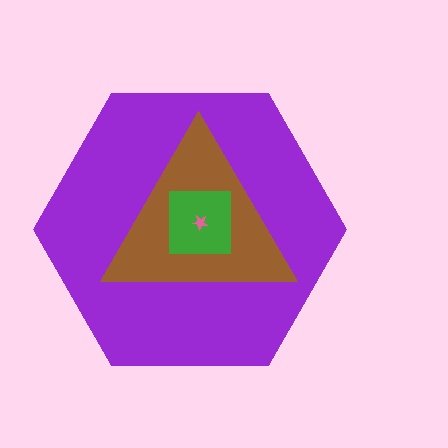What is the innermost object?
The pink star.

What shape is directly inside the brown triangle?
The green square.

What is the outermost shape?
The purple hexagon.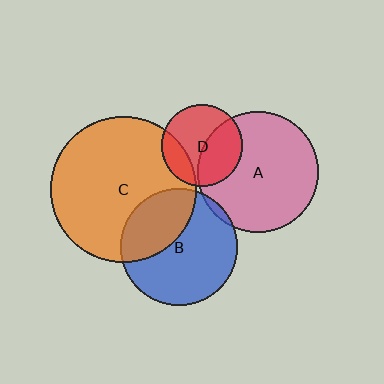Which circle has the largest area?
Circle C (orange).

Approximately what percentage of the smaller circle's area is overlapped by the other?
Approximately 40%.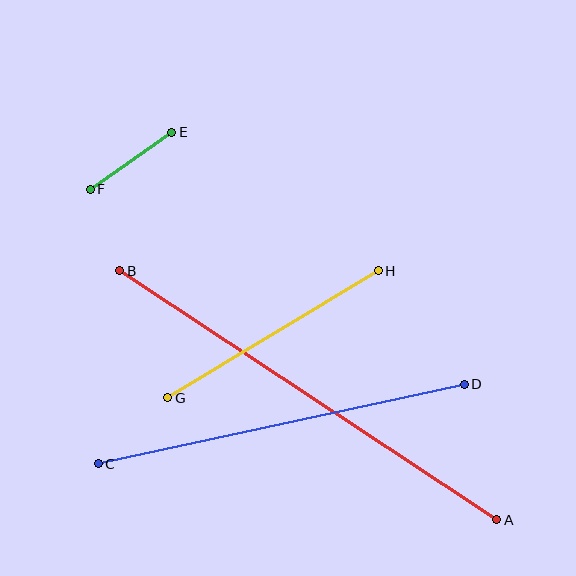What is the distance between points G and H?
The distance is approximately 246 pixels.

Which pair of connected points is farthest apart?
Points A and B are farthest apart.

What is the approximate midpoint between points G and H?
The midpoint is at approximately (273, 334) pixels.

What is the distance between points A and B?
The distance is approximately 452 pixels.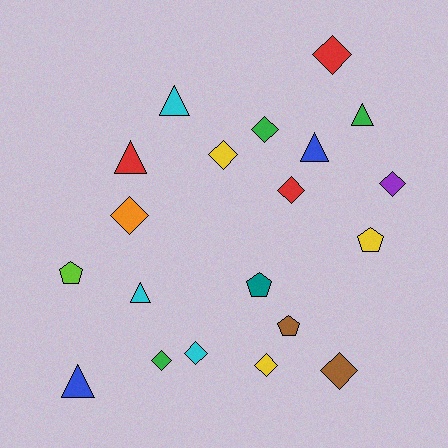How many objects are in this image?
There are 20 objects.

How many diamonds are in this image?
There are 10 diamonds.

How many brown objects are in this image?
There are 2 brown objects.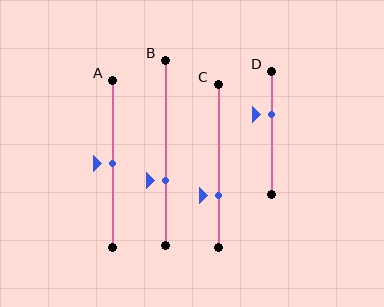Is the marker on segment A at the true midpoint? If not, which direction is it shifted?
Yes, the marker on segment A is at the true midpoint.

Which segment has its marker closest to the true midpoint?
Segment A has its marker closest to the true midpoint.